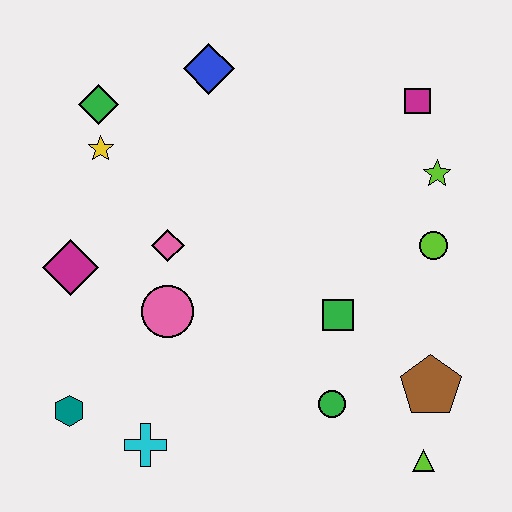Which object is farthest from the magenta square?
The teal hexagon is farthest from the magenta square.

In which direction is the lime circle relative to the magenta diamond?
The lime circle is to the right of the magenta diamond.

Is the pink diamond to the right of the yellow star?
Yes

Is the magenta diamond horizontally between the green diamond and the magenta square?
No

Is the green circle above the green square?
No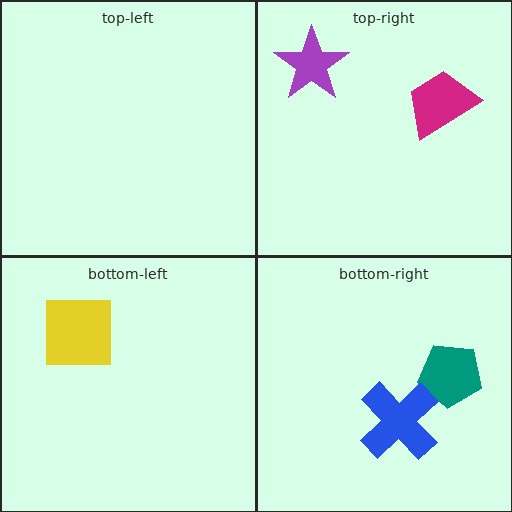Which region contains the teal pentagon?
The bottom-right region.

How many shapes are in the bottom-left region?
1.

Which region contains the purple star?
The top-right region.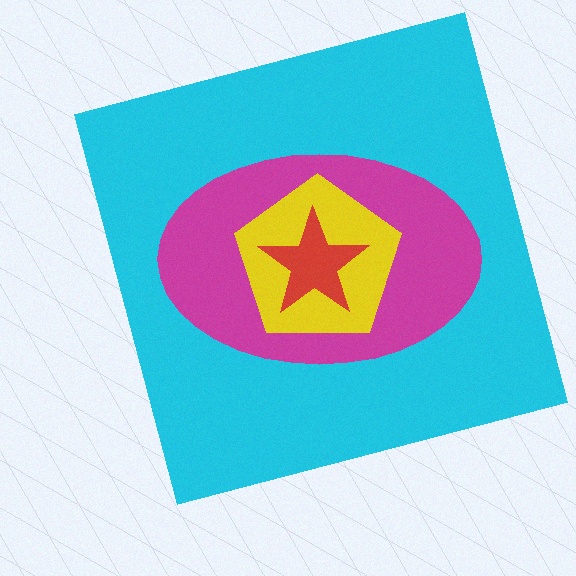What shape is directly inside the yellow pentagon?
The red star.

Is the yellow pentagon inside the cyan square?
Yes.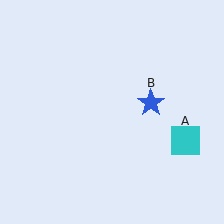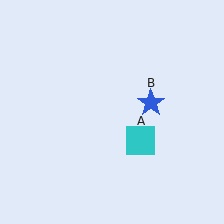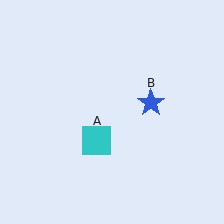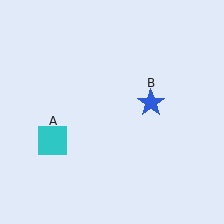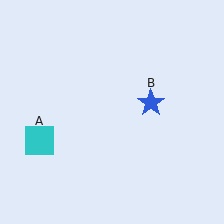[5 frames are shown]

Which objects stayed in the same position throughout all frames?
Blue star (object B) remained stationary.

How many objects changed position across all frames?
1 object changed position: cyan square (object A).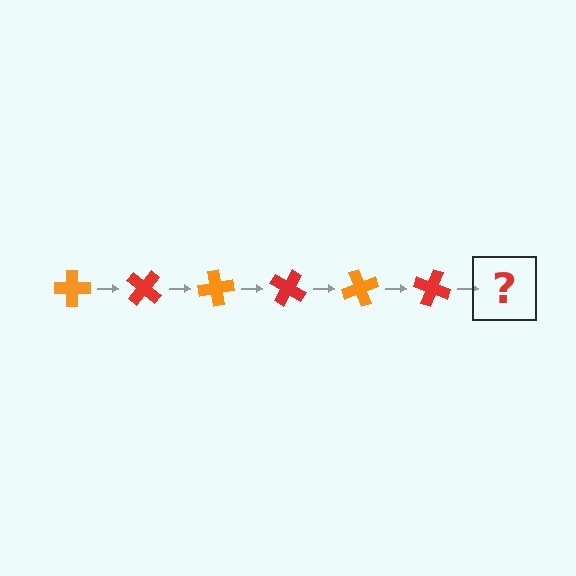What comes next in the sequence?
The next element should be an orange cross, rotated 240 degrees from the start.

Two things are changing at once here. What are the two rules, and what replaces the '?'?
The two rules are that it rotates 40 degrees each step and the color cycles through orange and red. The '?' should be an orange cross, rotated 240 degrees from the start.